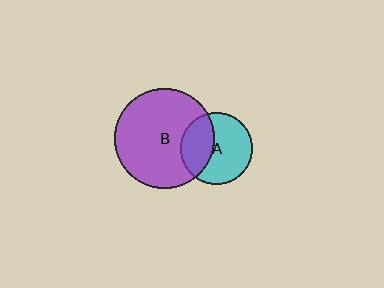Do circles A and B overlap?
Yes.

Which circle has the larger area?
Circle B (purple).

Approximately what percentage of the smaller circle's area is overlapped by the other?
Approximately 40%.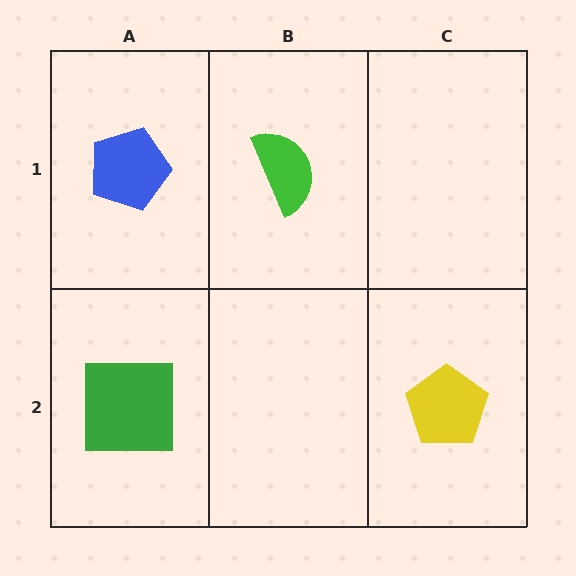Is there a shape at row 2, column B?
No, that cell is empty.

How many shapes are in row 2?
2 shapes.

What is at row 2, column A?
A green square.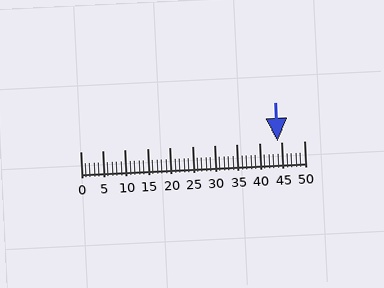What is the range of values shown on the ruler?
The ruler shows values from 0 to 50.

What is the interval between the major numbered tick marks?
The major tick marks are spaced 5 units apart.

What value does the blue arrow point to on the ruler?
The blue arrow points to approximately 44.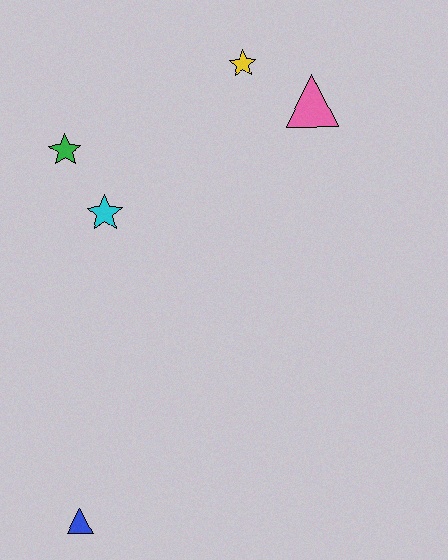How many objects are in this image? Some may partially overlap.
There are 5 objects.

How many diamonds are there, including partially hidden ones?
There are no diamonds.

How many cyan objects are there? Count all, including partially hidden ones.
There is 1 cyan object.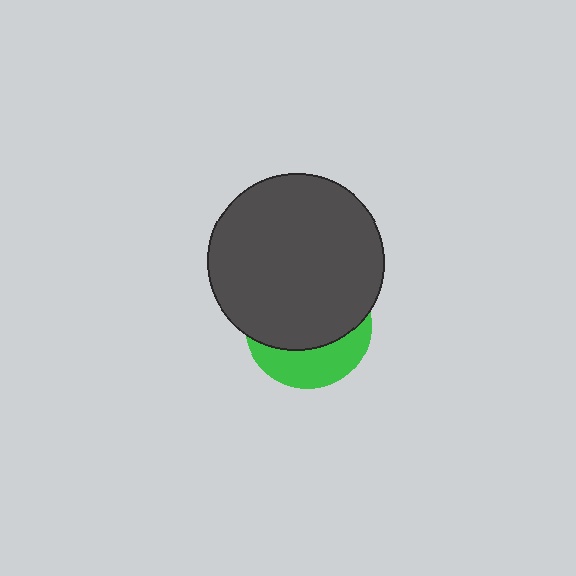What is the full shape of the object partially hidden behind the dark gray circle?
The partially hidden object is a green circle.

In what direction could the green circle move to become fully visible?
The green circle could move down. That would shift it out from behind the dark gray circle entirely.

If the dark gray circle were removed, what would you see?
You would see the complete green circle.